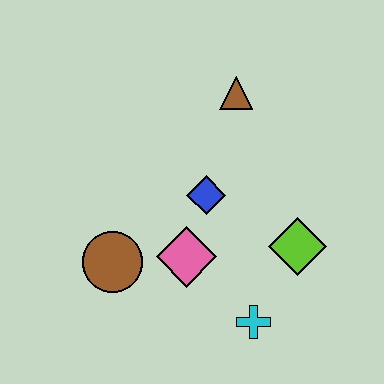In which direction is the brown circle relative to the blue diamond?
The brown circle is to the left of the blue diamond.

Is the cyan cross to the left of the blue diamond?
No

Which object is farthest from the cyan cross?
The brown triangle is farthest from the cyan cross.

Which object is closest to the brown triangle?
The blue diamond is closest to the brown triangle.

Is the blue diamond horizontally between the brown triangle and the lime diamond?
No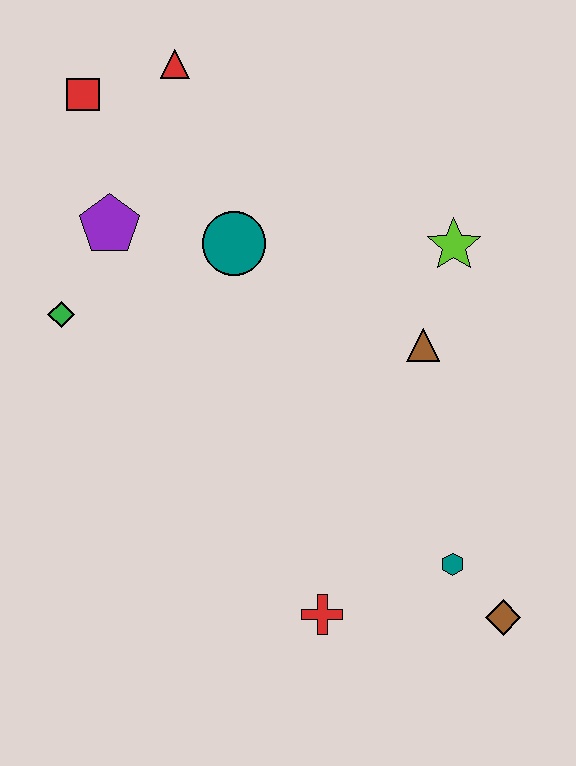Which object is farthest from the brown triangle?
The red square is farthest from the brown triangle.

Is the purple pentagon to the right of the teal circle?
No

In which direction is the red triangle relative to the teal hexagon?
The red triangle is above the teal hexagon.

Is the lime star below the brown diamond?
No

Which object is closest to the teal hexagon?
The brown diamond is closest to the teal hexagon.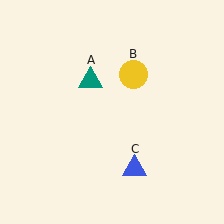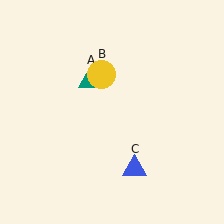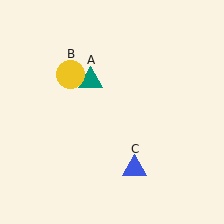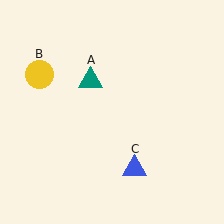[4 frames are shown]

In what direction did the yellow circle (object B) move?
The yellow circle (object B) moved left.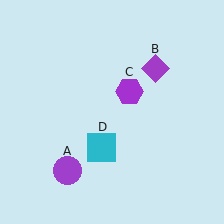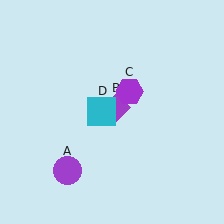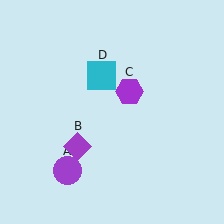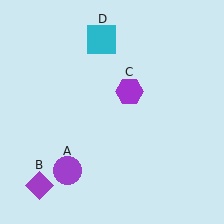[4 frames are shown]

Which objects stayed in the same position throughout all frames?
Purple circle (object A) and purple hexagon (object C) remained stationary.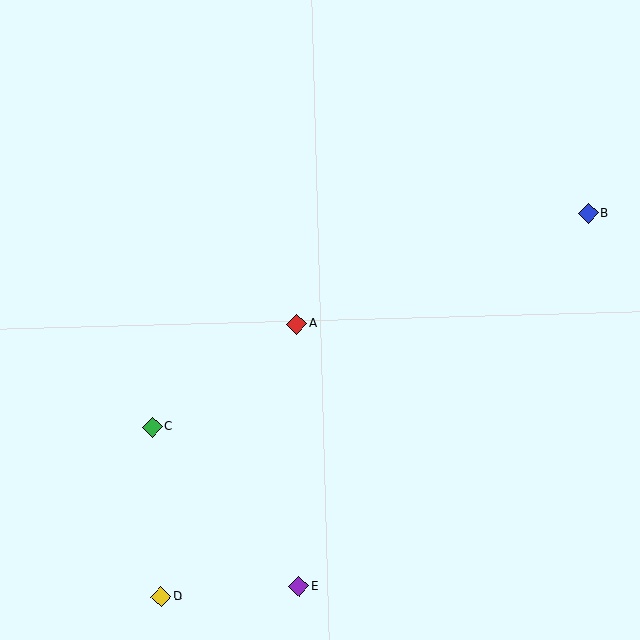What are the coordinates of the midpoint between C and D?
The midpoint between C and D is at (157, 512).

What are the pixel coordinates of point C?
Point C is at (152, 427).